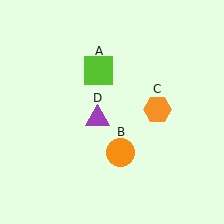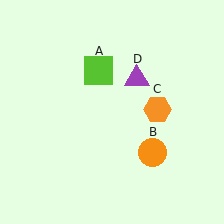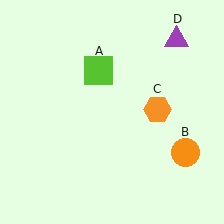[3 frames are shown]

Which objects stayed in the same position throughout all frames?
Lime square (object A) and orange hexagon (object C) remained stationary.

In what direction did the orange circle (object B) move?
The orange circle (object B) moved right.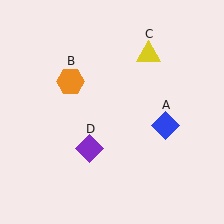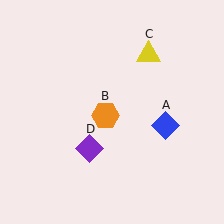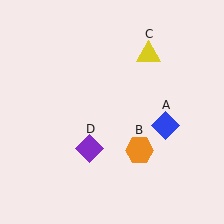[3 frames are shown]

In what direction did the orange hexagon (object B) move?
The orange hexagon (object B) moved down and to the right.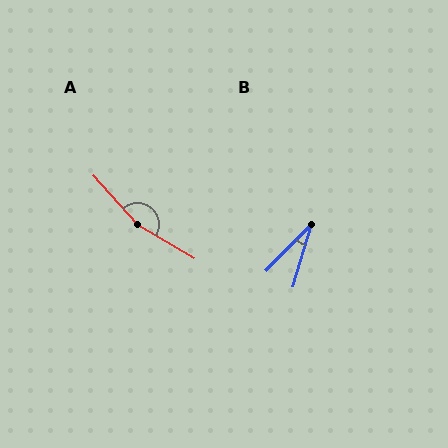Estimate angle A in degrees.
Approximately 163 degrees.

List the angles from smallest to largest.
B (28°), A (163°).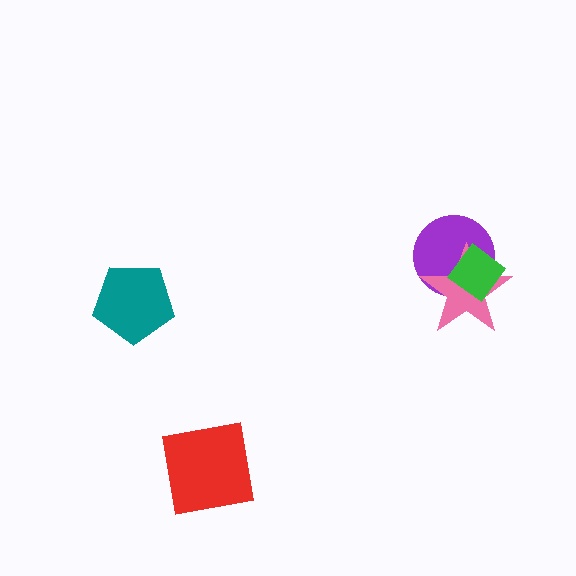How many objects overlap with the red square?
0 objects overlap with the red square.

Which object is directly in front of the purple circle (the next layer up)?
The pink star is directly in front of the purple circle.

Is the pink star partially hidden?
Yes, it is partially covered by another shape.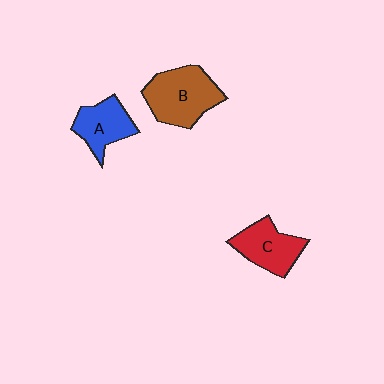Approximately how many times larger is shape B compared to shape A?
Approximately 1.5 times.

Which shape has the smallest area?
Shape A (blue).